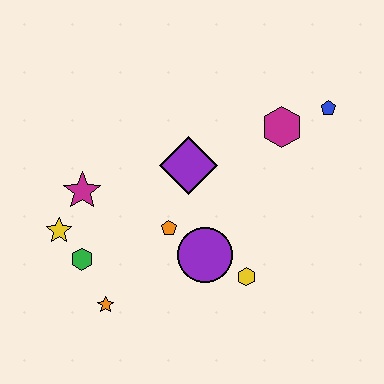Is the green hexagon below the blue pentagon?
Yes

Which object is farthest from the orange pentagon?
The blue pentagon is farthest from the orange pentagon.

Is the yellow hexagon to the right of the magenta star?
Yes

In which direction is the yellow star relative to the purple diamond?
The yellow star is to the left of the purple diamond.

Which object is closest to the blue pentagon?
The magenta hexagon is closest to the blue pentagon.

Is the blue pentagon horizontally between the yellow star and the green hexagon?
No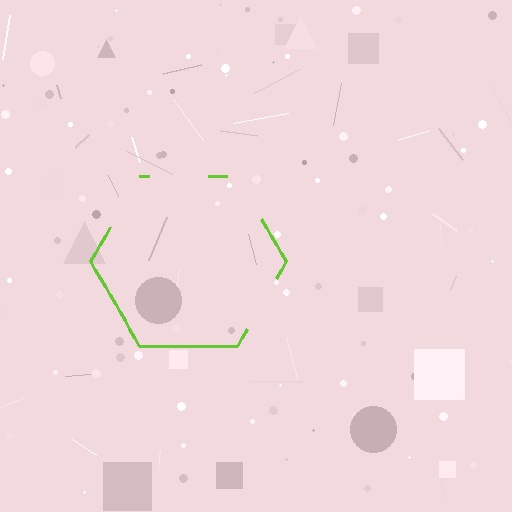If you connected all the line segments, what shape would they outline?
They would outline a hexagon.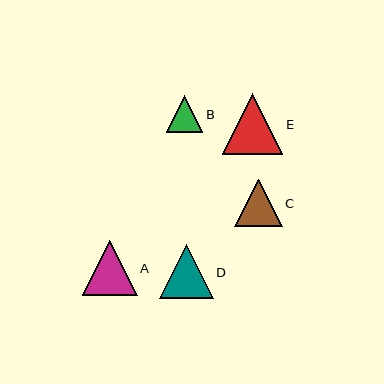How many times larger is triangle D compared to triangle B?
Triangle D is approximately 1.5 times the size of triangle B.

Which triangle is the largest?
Triangle E is the largest with a size of approximately 61 pixels.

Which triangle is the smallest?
Triangle B is the smallest with a size of approximately 37 pixels.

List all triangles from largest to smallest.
From largest to smallest: E, A, D, C, B.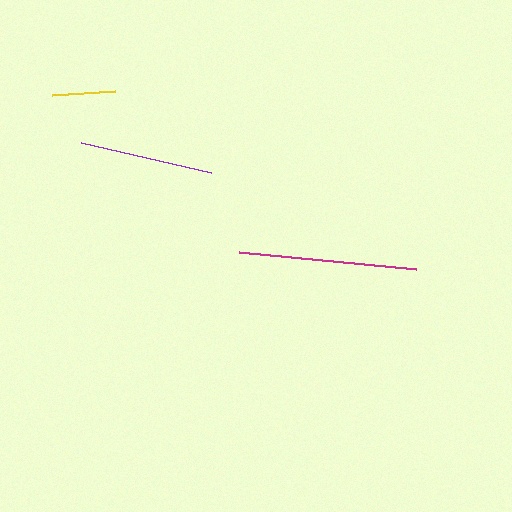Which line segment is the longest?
The magenta line is the longest at approximately 177 pixels.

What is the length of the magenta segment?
The magenta segment is approximately 177 pixels long.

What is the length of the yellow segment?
The yellow segment is approximately 63 pixels long.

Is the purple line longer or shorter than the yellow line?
The purple line is longer than the yellow line.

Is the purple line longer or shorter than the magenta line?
The magenta line is longer than the purple line.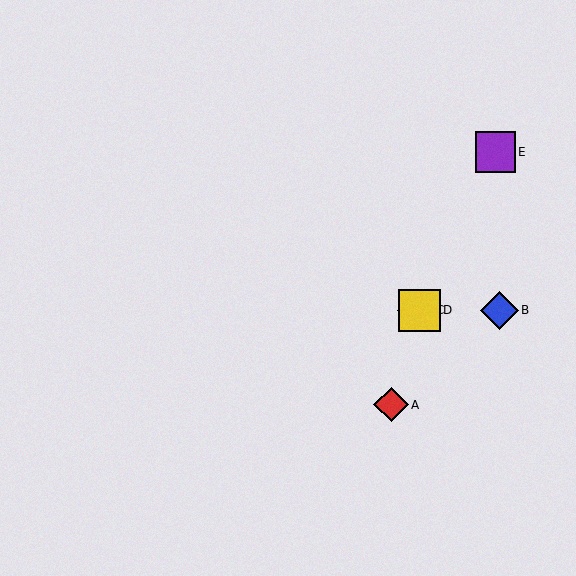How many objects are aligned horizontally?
3 objects (B, C, D) are aligned horizontally.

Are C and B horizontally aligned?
Yes, both are at y≈310.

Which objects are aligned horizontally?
Objects B, C, D are aligned horizontally.